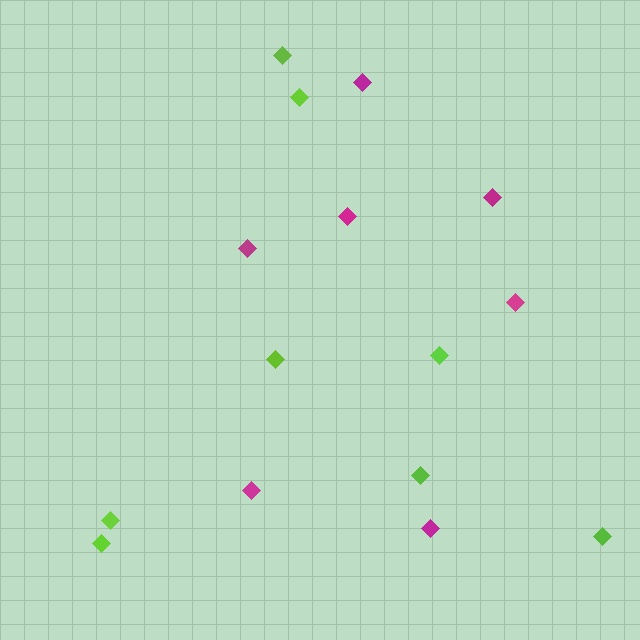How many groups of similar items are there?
There are 2 groups: one group of magenta diamonds (7) and one group of lime diamonds (8).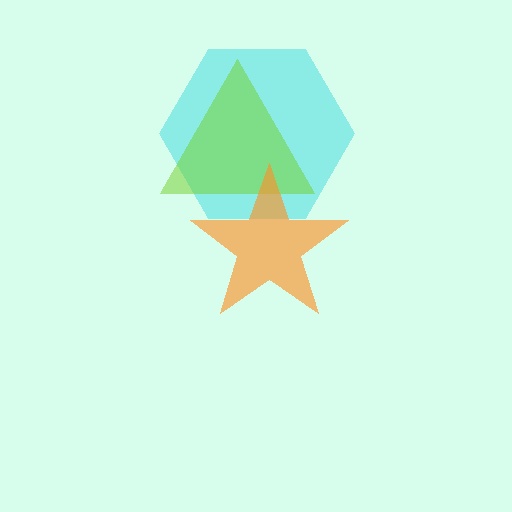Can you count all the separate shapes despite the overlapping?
Yes, there are 3 separate shapes.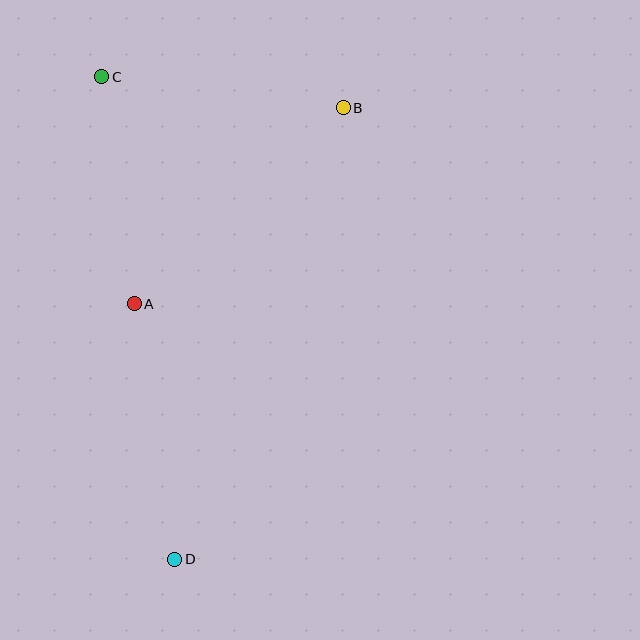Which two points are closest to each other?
Points A and C are closest to each other.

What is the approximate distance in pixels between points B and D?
The distance between B and D is approximately 482 pixels.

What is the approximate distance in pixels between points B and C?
The distance between B and C is approximately 243 pixels.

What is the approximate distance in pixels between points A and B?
The distance between A and B is approximately 287 pixels.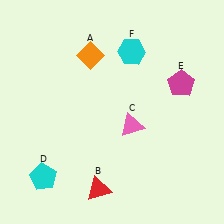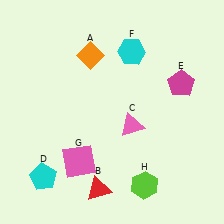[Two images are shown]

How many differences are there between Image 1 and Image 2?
There are 2 differences between the two images.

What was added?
A pink square (G), a lime hexagon (H) were added in Image 2.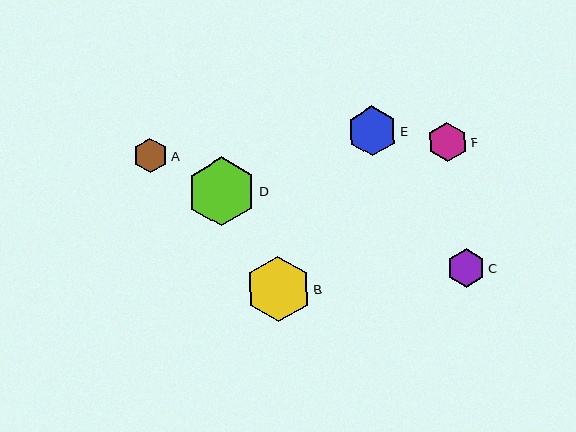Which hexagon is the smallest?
Hexagon A is the smallest with a size of approximately 34 pixels.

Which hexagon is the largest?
Hexagon D is the largest with a size of approximately 69 pixels.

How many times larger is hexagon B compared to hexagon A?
Hexagon B is approximately 1.9 times the size of hexagon A.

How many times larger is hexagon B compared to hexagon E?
Hexagon B is approximately 1.3 times the size of hexagon E.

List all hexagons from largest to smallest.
From largest to smallest: D, B, E, F, C, A.